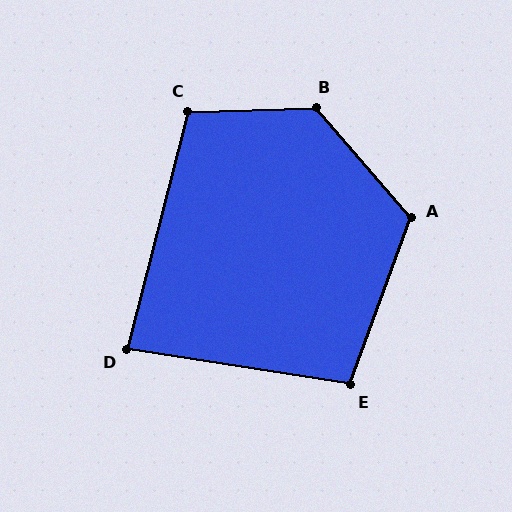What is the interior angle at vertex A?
Approximately 119 degrees (obtuse).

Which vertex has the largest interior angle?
B, at approximately 129 degrees.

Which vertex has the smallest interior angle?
D, at approximately 85 degrees.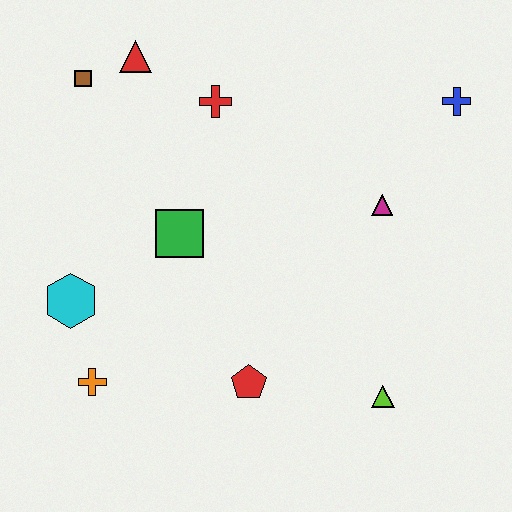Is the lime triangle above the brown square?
No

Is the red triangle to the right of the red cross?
No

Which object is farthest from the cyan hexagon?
The blue cross is farthest from the cyan hexagon.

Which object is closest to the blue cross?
The magenta triangle is closest to the blue cross.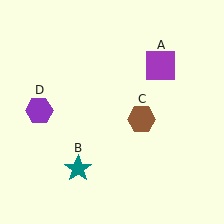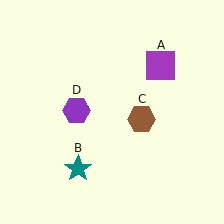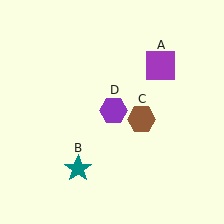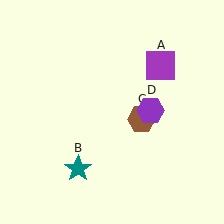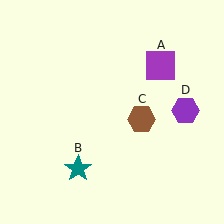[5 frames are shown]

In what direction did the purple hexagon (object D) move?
The purple hexagon (object D) moved right.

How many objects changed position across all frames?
1 object changed position: purple hexagon (object D).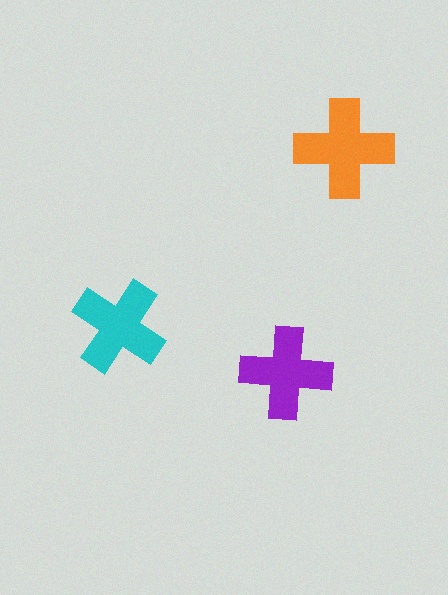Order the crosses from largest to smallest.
the orange one, the cyan one, the purple one.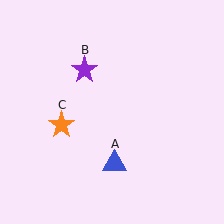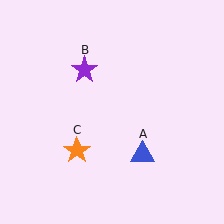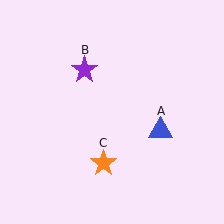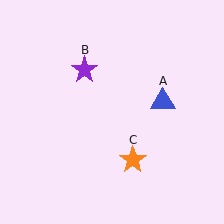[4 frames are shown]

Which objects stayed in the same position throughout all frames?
Purple star (object B) remained stationary.